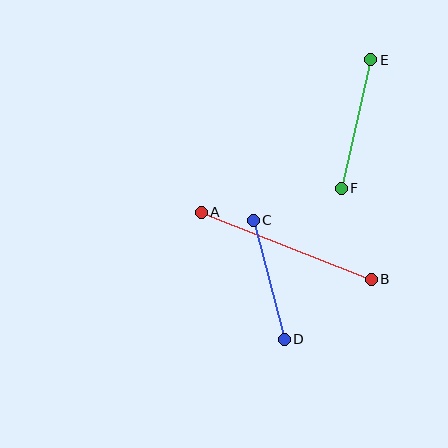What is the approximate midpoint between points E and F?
The midpoint is at approximately (356, 124) pixels.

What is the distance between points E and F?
The distance is approximately 132 pixels.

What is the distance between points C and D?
The distance is approximately 123 pixels.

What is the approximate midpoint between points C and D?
The midpoint is at approximately (269, 280) pixels.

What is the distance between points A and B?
The distance is approximately 183 pixels.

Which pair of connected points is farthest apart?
Points A and B are farthest apart.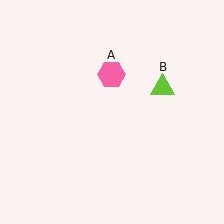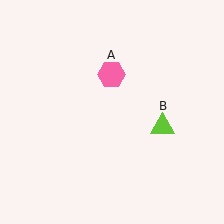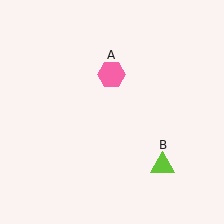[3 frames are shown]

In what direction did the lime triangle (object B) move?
The lime triangle (object B) moved down.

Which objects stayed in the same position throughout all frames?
Pink hexagon (object A) remained stationary.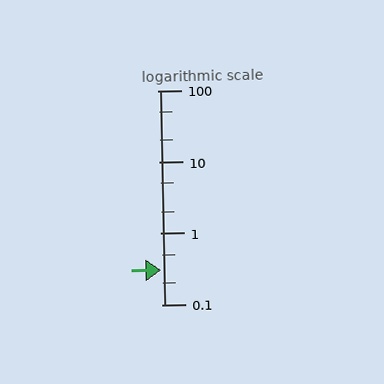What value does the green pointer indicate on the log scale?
The pointer indicates approximately 0.3.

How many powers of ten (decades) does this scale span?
The scale spans 3 decades, from 0.1 to 100.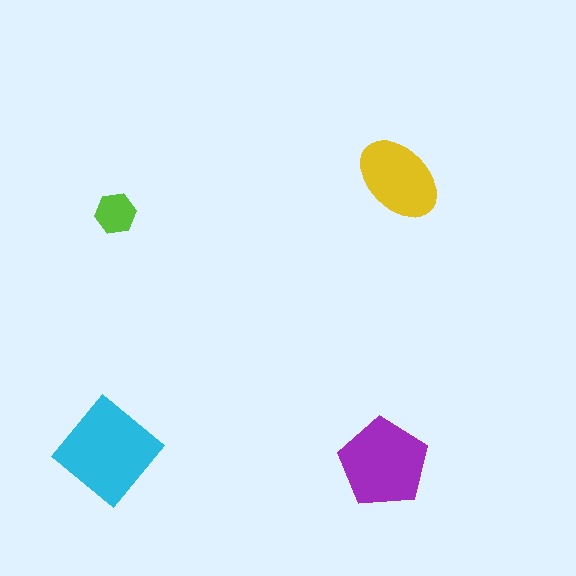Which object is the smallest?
The lime hexagon.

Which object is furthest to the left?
The cyan diamond is leftmost.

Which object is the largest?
The cyan diamond.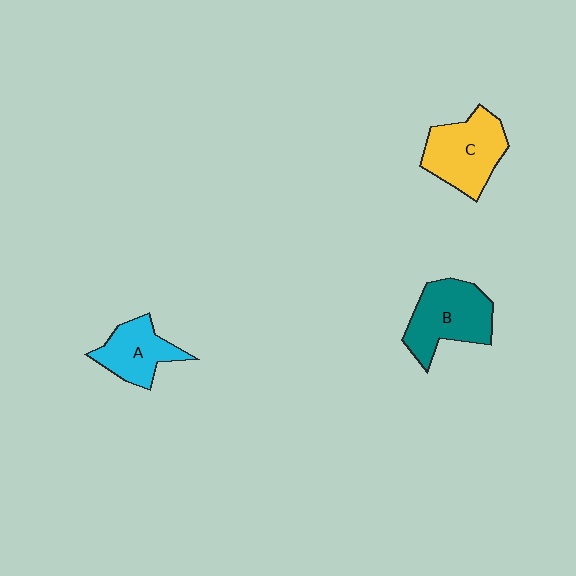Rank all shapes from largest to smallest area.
From largest to smallest: B (teal), C (yellow), A (cyan).